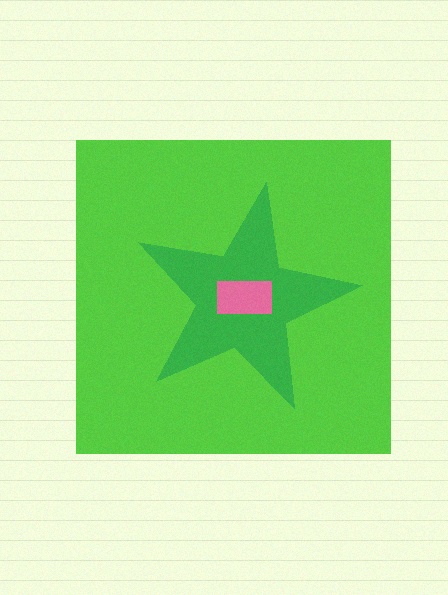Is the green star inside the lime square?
Yes.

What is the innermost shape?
The pink rectangle.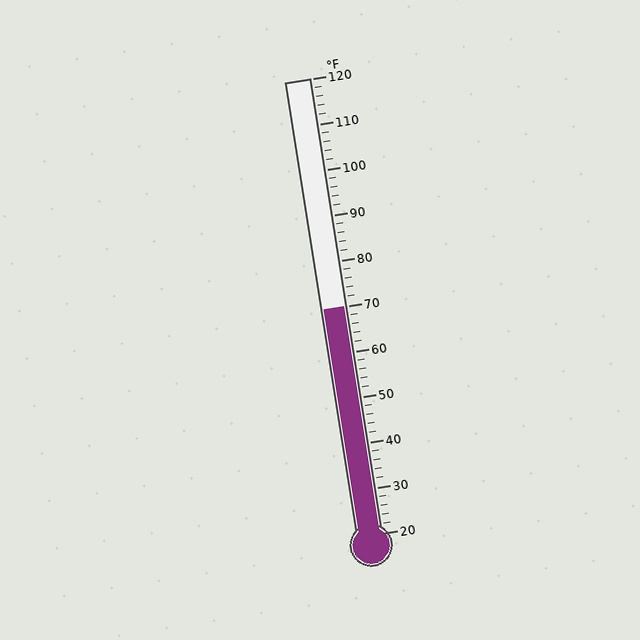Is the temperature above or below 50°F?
The temperature is above 50°F.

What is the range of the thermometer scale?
The thermometer scale ranges from 20°F to 120°F.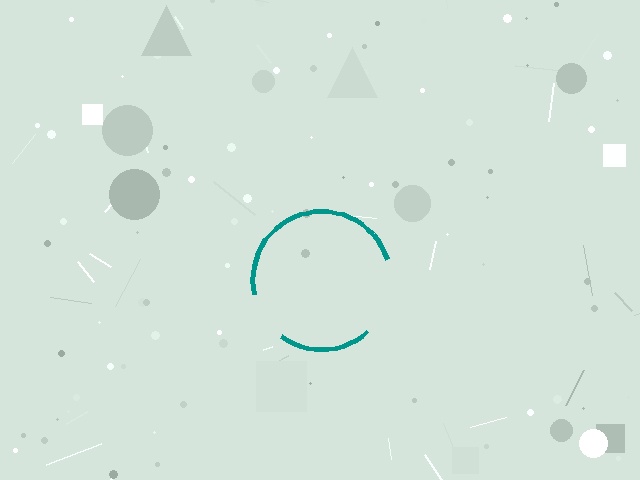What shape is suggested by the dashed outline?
The dashed outline suggests a circle.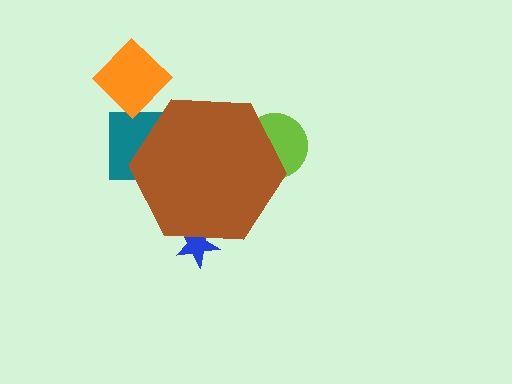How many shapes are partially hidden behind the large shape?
3 shapes are partially hidden.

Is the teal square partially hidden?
Yes, the teal square is partially hidden behind the brown hexagon.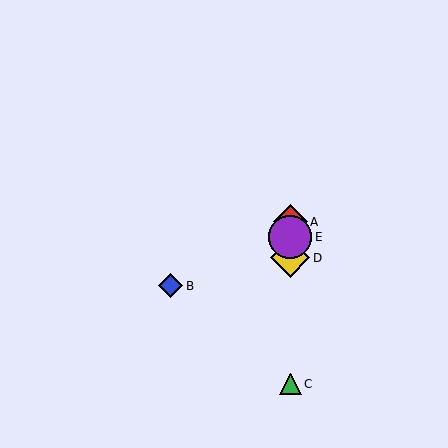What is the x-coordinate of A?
Object A is at x≈290.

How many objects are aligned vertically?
4 objects (A, C, D, E) are aligned vertically.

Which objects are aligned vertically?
Objects A, C, D, E are aligned vertically.